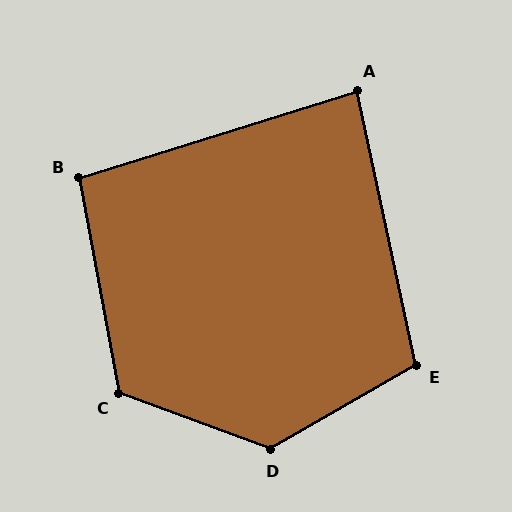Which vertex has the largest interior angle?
D, at approximately 130 degrees.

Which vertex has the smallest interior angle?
A, at approximately 85 degrees.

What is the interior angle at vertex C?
Approximately 121 degrees (obtuse).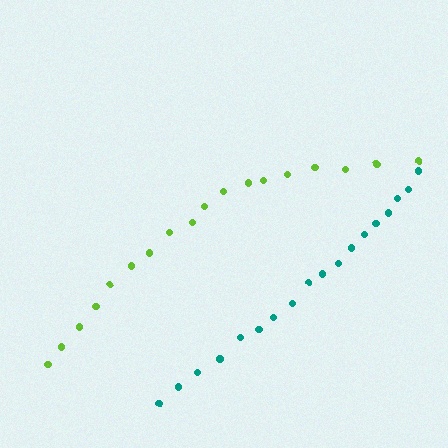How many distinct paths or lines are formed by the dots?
There are 2 distinct paths.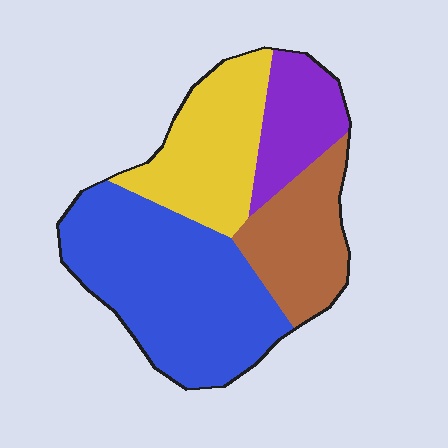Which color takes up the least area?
Purple, at roughly 15%.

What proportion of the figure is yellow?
Yellow takes up about one quarter (1/4) of the figure.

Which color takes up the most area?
Blue, at roughly 45%.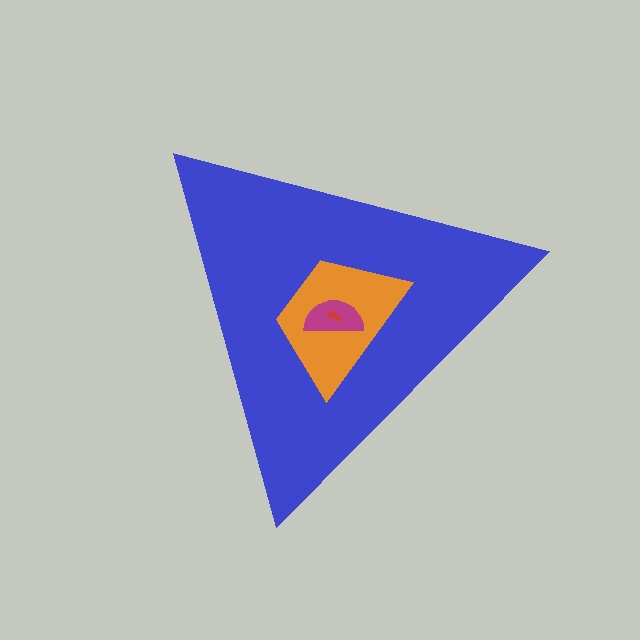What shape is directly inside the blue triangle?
The orange trapezoid.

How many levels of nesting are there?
4.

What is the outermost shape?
The blue triangle.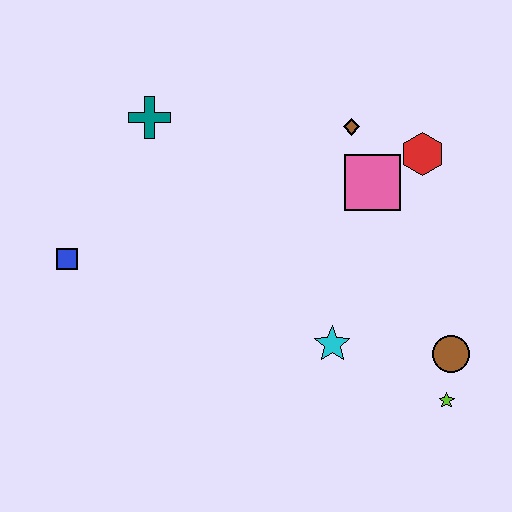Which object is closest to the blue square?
The teal cross is closest to the blue square.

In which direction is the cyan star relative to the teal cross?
The cyan star is below the teal cross.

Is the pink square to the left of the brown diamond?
No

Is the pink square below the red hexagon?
Yes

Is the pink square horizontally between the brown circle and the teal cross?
Yes